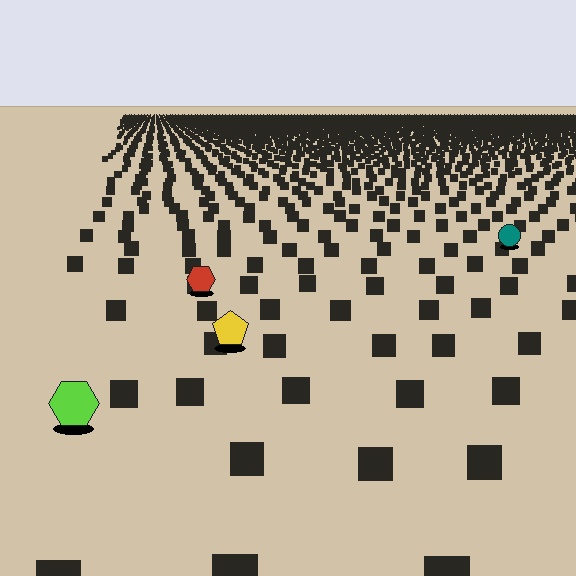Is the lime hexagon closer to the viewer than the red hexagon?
Yes. The lime hexagon is closer — you can tell from the texture gradient: the ground texture is coarser near it.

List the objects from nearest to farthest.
From nearest to farthest: the lime hexagon, the yellow pentagon, the red hexagon, the teal circle.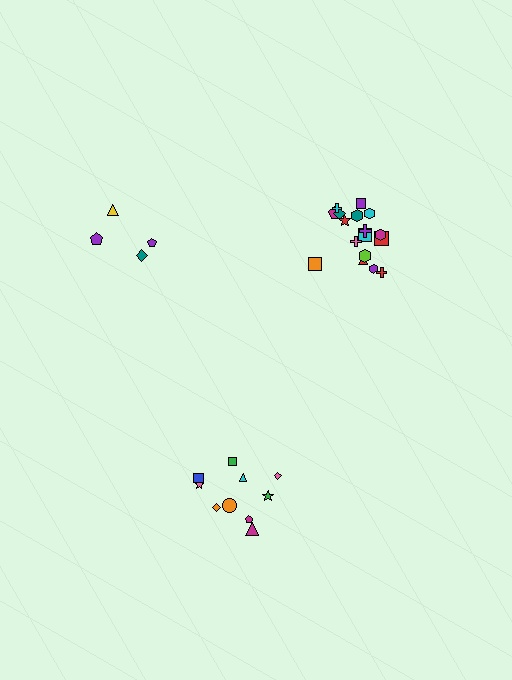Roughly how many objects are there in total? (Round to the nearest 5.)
Roughly 30 objects in total.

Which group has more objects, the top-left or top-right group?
The top-right group.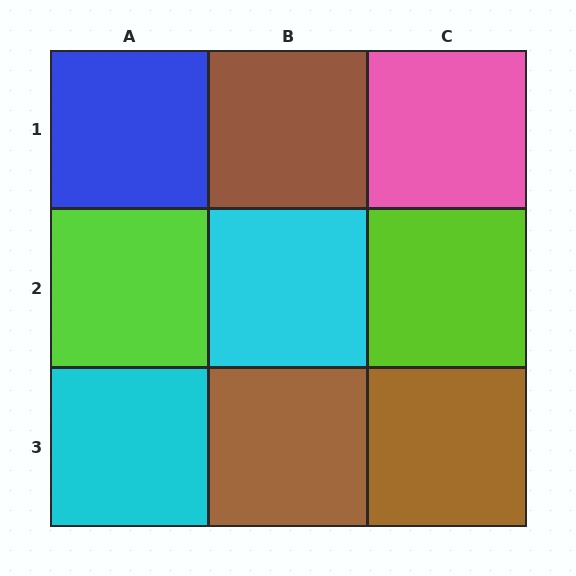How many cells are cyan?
2 cells are cyan.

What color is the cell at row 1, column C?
Pink.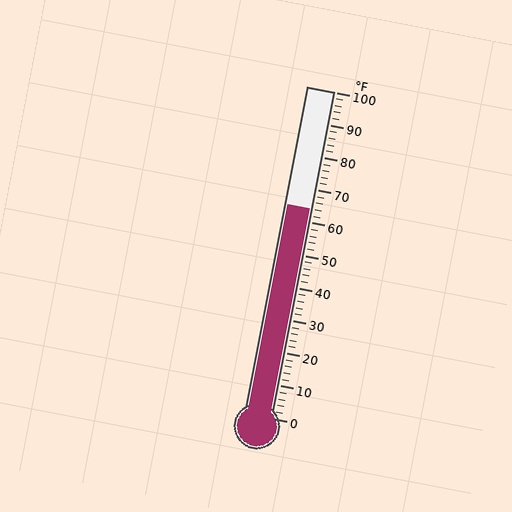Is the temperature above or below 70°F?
The temperature is below 70°F.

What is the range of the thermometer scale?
The thermometer scale ranges from 0°F to 100°F.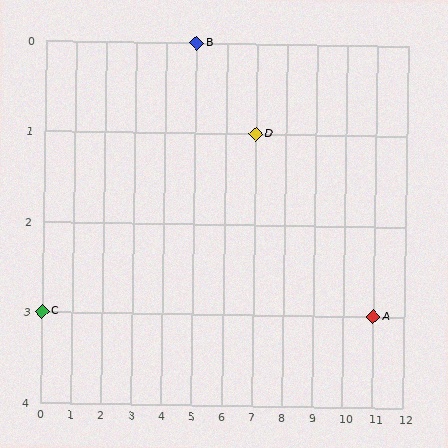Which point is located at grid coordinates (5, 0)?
Point B is at (5, 0).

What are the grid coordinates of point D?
Point D is at grid coordinates (7, 1).